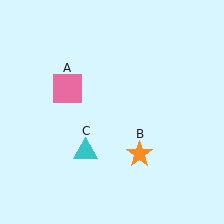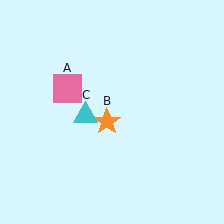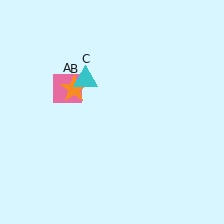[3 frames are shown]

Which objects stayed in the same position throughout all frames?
Pink square (object A) remained stationary.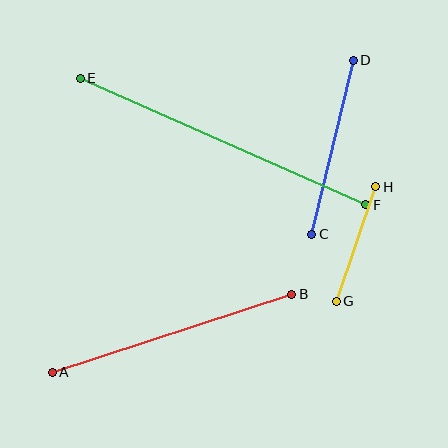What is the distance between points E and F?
The distance is approximately 312 pixels.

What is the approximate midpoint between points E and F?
The midpoint is at approximately (223, 142) pixels.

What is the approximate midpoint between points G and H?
The midpoint is at approximately (356, 244) pixels.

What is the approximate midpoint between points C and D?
The midpoint is at approximately (333, 147) pixels.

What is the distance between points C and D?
The distance is approximately 179 pixels.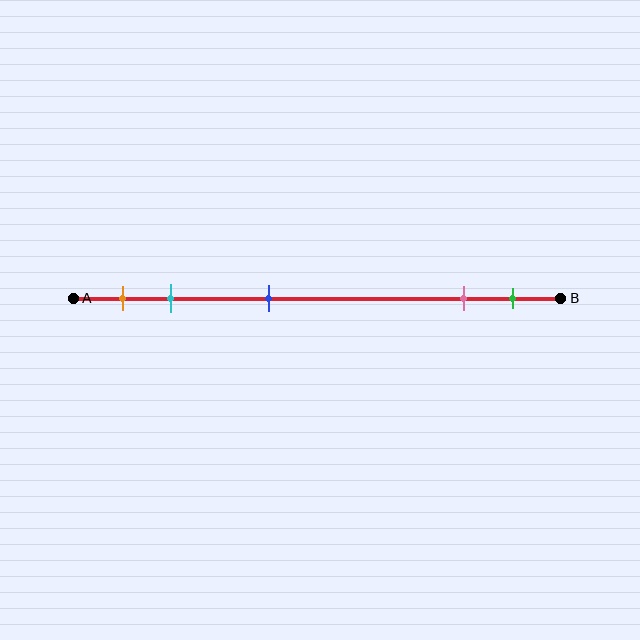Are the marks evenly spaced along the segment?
No, the marks are not evenly spaced.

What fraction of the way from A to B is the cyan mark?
The cyan mark is approximately 20% (0.2) of the way from A to B.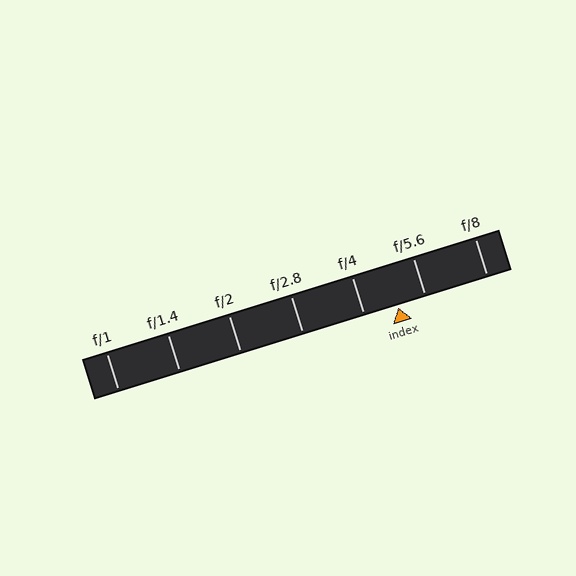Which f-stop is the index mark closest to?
The index mark is closest to f/5.6.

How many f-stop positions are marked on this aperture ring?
There are 7 f-stop positions marked.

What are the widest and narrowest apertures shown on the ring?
The widest aperture shown is f/1 and the narrowest is f/8.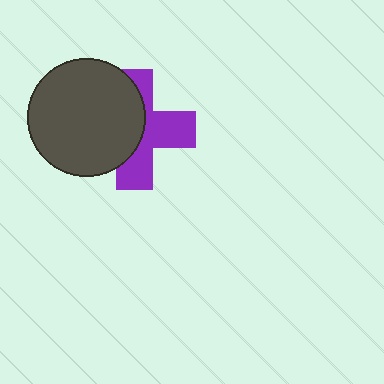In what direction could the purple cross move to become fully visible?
The purple cross could move right. That would shift it out from behind the dark gray circle entirely.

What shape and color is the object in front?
The object in front is a dark gray circle.